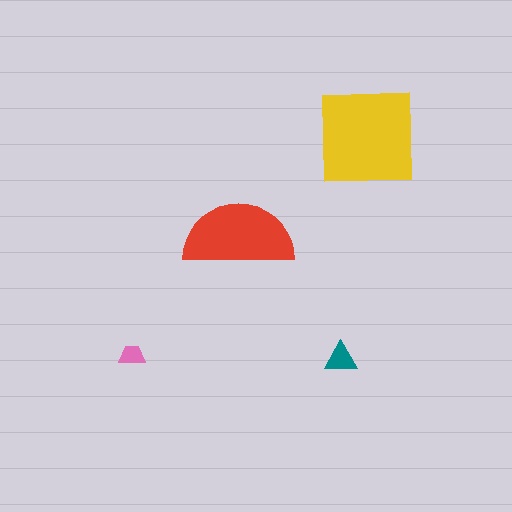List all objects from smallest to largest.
The pink trapezoid, the teal triangle, the red semicircle, the yellow square.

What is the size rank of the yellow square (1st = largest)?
1st.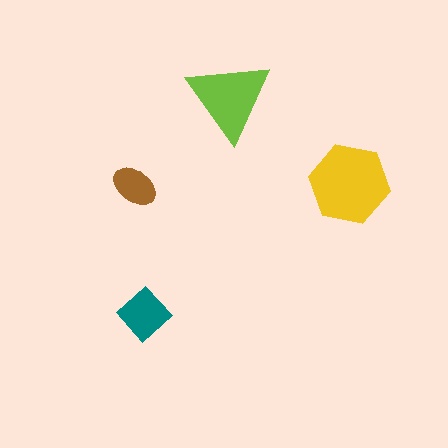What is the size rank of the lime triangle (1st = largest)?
2nd.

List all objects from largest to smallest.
The yellow hexagon, the lime triangle, the teal diamond, the brown ellipse.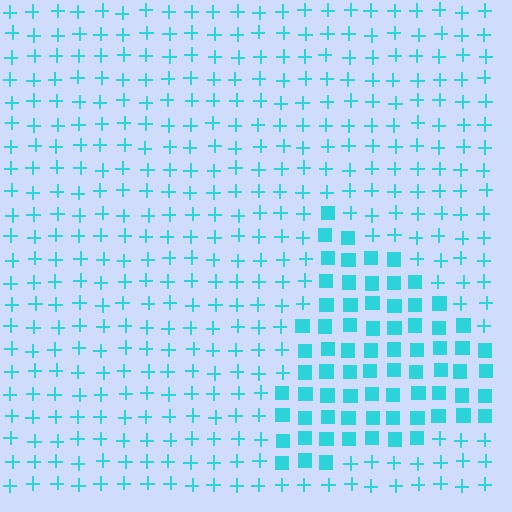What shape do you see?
I see a triangle.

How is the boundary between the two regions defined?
The boundary is defined by a change in element shape: squares inside vs. plus signs outside. All elements share the same color and spacing.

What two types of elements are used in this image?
The image uses squares inside the triangle region and plus signs outside it.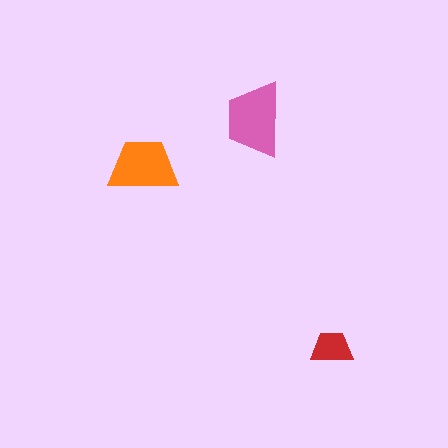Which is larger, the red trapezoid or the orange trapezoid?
The orange one.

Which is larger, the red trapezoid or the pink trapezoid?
The pink one.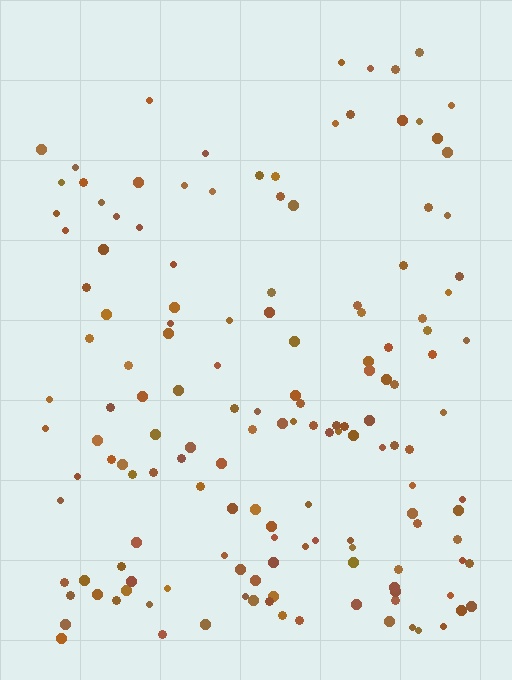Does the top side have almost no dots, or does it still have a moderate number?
Still a moderate number, just noticeably fewer than the bottom.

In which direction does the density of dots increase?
From top to bottom, with the bottom side densest.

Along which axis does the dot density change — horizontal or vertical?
Vertical.